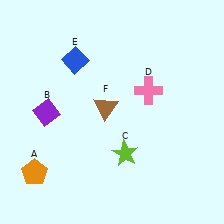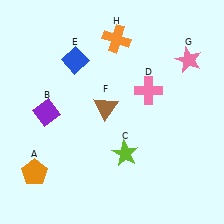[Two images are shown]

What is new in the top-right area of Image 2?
An orange cross (H) was added in the top-right area of Image 2.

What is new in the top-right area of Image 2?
A pink star (G) was added in the top-right area of Image 2.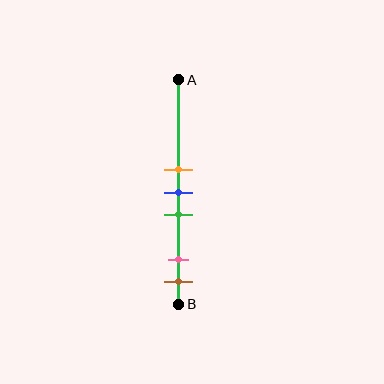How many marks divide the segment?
There are 5 marks dividing the segment.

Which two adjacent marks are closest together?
The orange and blue marks are the closest adjacent pair.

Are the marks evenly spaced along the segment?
No, the marks are not evenly spaced.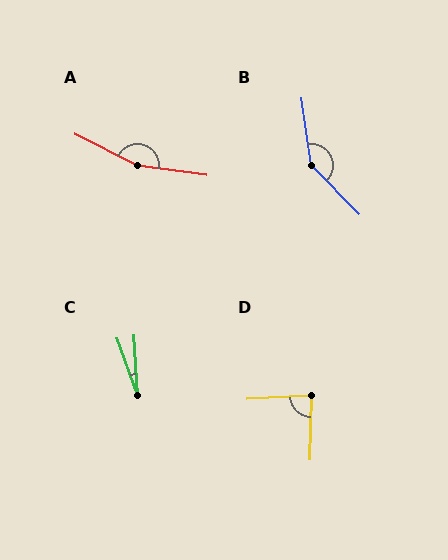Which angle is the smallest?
C, at approximately 16 degrees.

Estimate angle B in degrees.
Approximately 143 degrees.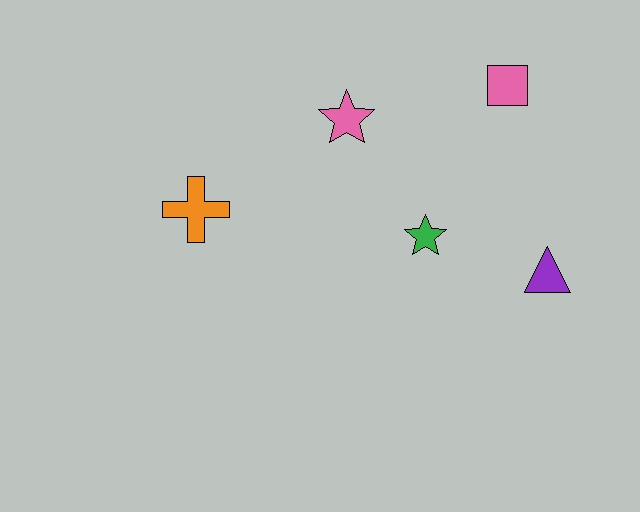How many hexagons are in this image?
There are no hexagons.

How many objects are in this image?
There are 5 objects.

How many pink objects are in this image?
There are 2 pink objects.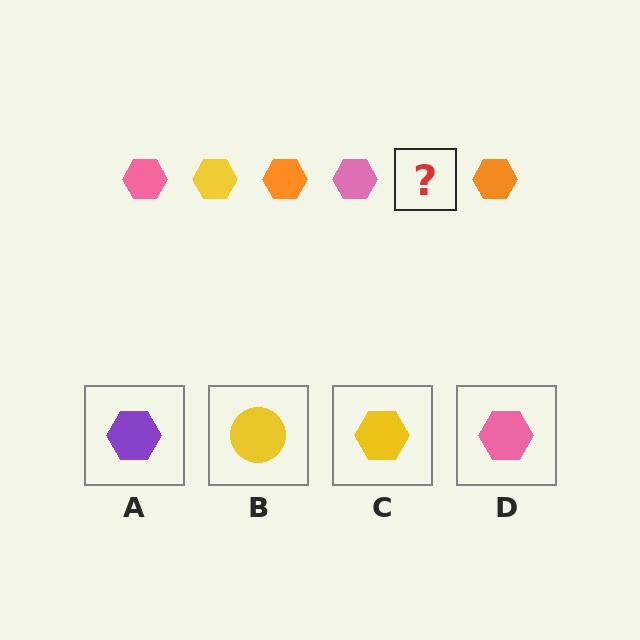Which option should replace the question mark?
Option C.